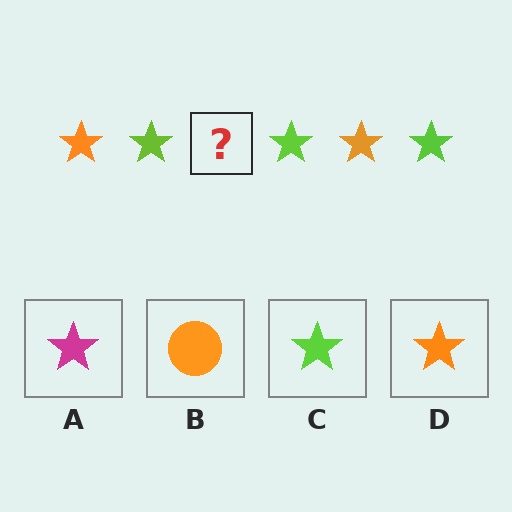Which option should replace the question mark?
Option D.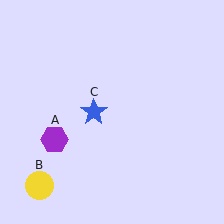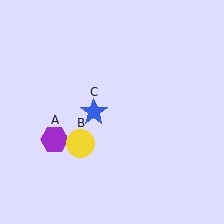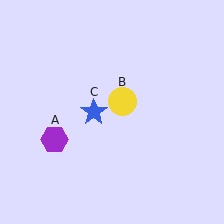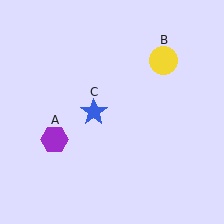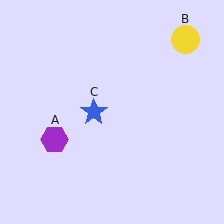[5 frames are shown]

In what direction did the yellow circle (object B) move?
The yellow circle (object B) moved up and to the right.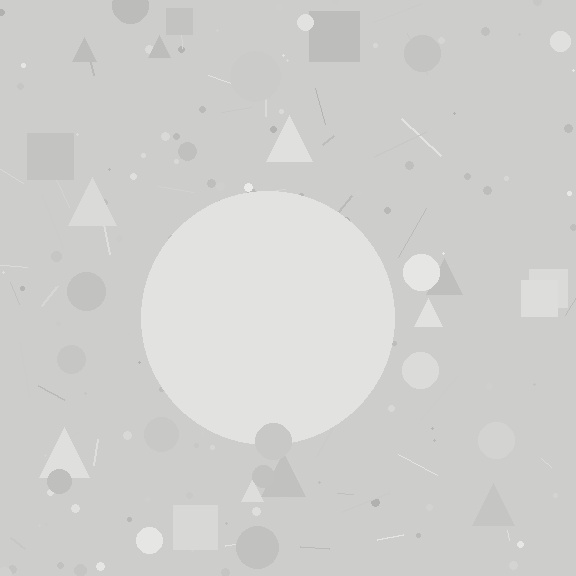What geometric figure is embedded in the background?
A circle is embedded in the background.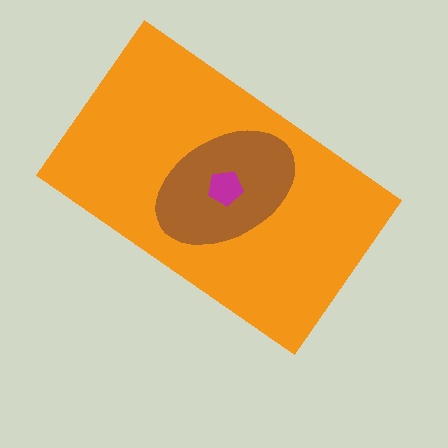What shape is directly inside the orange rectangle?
The brown ellipse.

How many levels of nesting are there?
3.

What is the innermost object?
The magenta pentagon.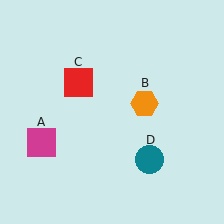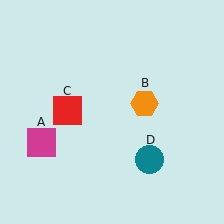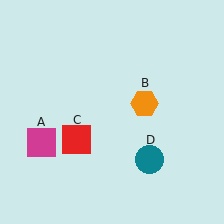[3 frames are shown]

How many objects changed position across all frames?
1 object changed position: red square (object C).